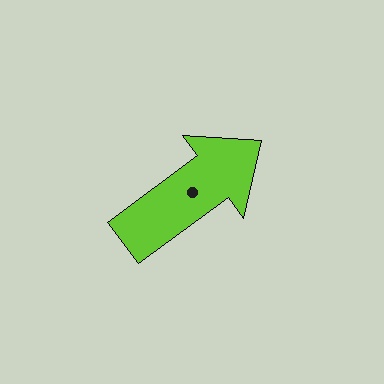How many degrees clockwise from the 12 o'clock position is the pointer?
Approximately 54 degrees.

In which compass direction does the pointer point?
Northeast.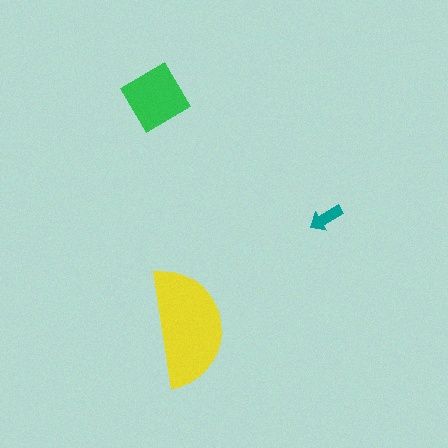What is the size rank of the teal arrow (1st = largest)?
3rd.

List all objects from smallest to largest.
The teal arrow, the green diamond, the yellow semicircle.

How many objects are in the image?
There are 3 objects in the image.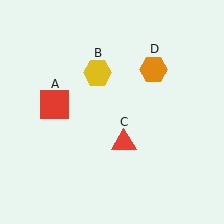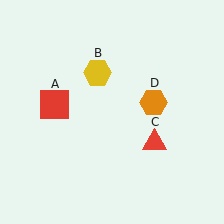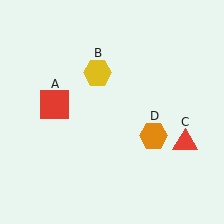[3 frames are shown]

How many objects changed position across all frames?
2 objects changed position: red triangle (object C), orange hexagon (object D).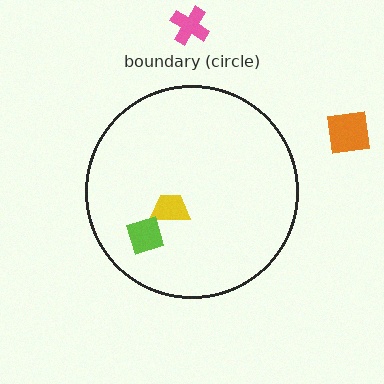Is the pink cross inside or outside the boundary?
Outside.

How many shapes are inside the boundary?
2 inside, 2 outside.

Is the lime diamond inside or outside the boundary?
Inside.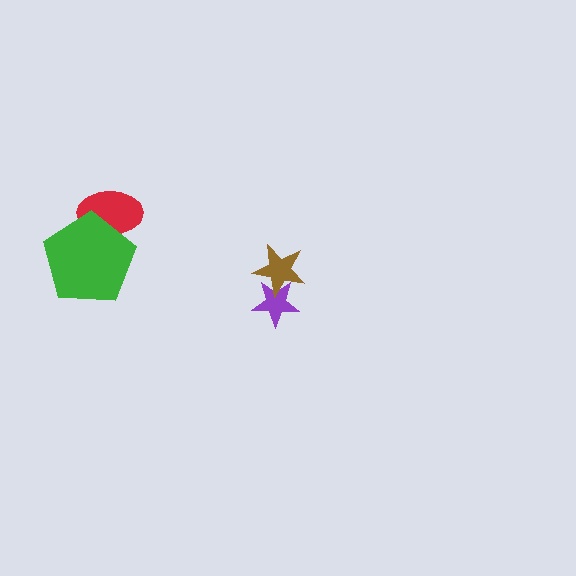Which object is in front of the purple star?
The brown star is in front of the purple star.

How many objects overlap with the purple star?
1 object overlaps with the purple star.